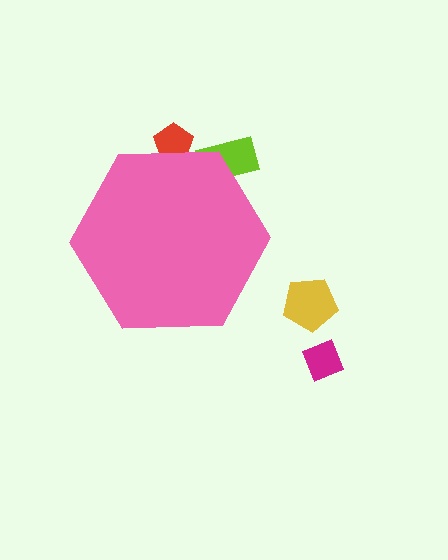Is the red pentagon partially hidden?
Yes, the red pentagon is partially hidden behind the pink hexagon.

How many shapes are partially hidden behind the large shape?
2 shapes are partially hidden.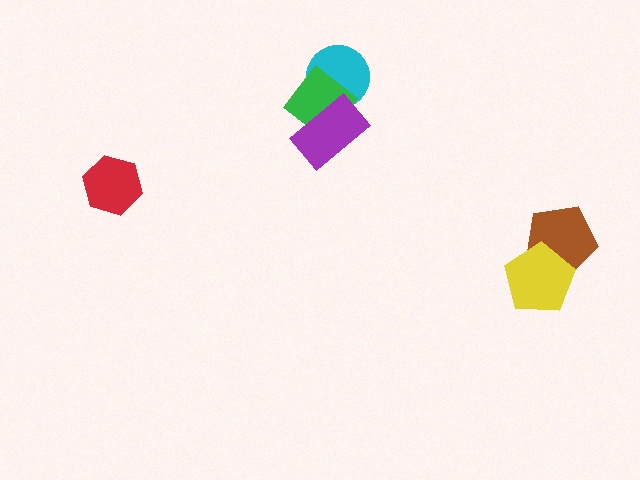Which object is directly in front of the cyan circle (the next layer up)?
The green diamond is directly in front of the cyan circle.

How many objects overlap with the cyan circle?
2 objects overlap with the cyan circle.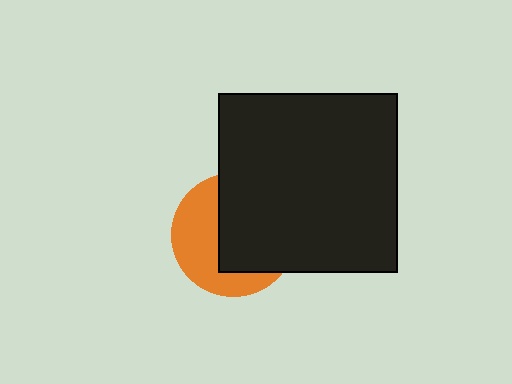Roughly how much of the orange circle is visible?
A small part of it is visible (roughly 43%).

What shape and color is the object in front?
The object in front is a black square.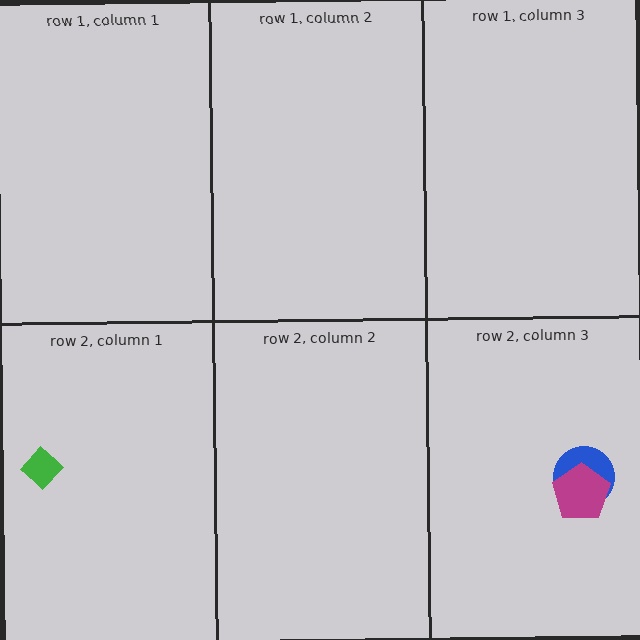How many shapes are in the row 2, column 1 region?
1.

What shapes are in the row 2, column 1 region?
The green diamond.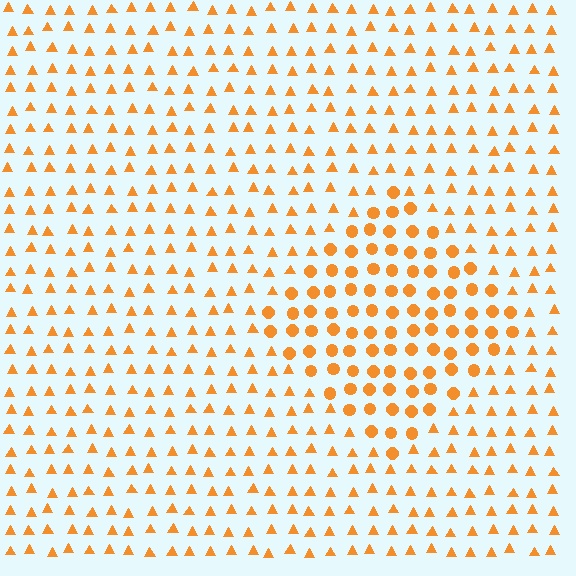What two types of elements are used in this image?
The image uses circles inside the diamond region and triangles outside it.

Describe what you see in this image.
The image is filled with small orange elements arranged in a uniform grid. A diamond-shaped region contains circles, while the surrounding area contains triangles. The boundary is defined purely by the change in element shape.